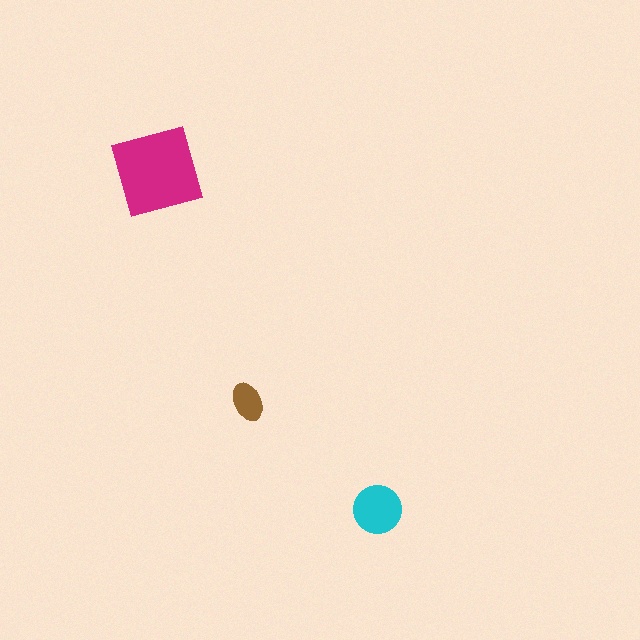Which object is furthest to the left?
The magenta diamond is leftmost.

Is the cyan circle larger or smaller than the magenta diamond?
Smaller.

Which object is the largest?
The magenta diamond.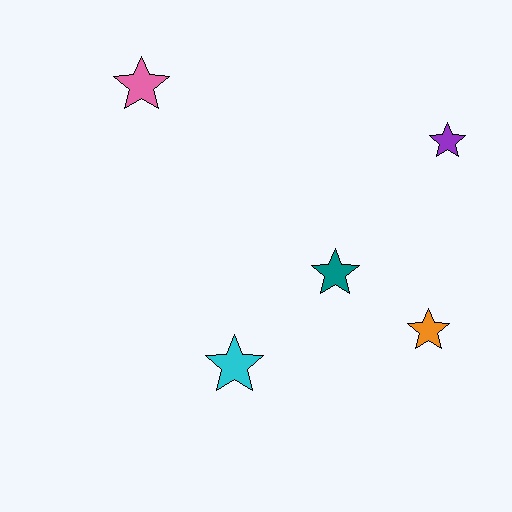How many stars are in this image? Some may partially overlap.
There are 5 stars.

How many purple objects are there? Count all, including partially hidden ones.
There is 1 purple object.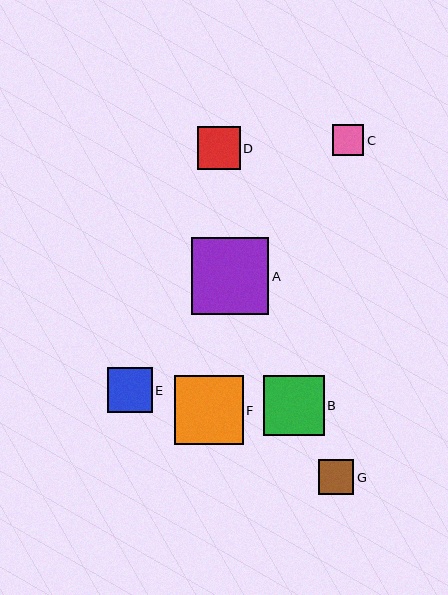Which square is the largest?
Square A is the largest with a size of approximately 78 pixels.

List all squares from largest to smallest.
From largest to smallest: A, F, B, E, D, G, C.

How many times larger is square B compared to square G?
Square B is approximately 1.7 times the size of square G.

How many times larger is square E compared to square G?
Square E is approximately 1.3 times the size of square G.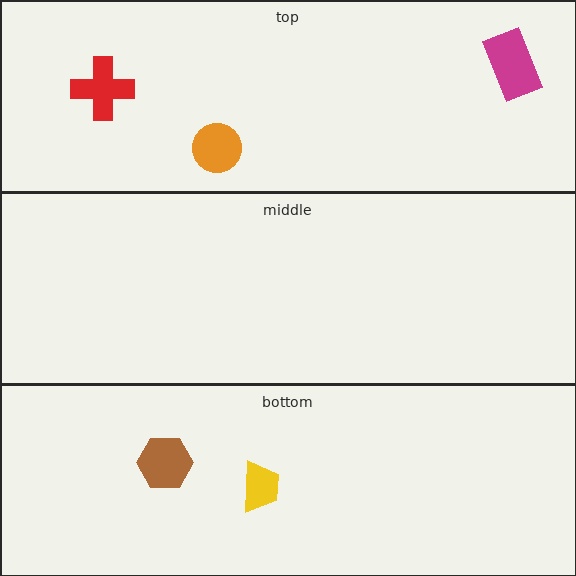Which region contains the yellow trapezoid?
The bottom region.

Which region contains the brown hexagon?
The bottom region.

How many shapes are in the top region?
3.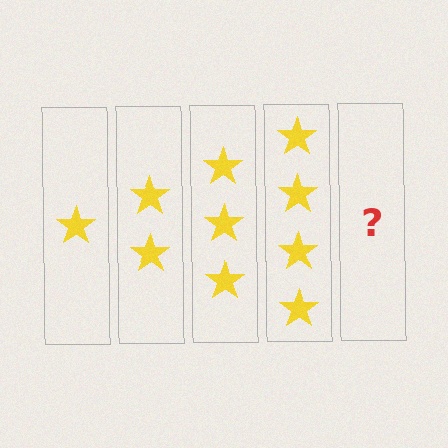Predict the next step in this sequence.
The next step is 5 stars.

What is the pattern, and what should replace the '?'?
The pattern is that each step adds one more star. The '?' should be 5 stars.